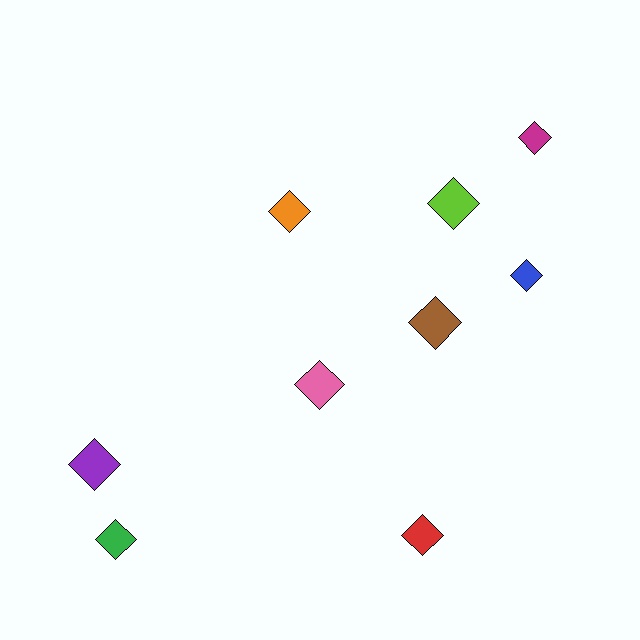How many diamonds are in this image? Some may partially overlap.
There are 9 diamonds.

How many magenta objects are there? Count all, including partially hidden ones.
There is 1 magenta object.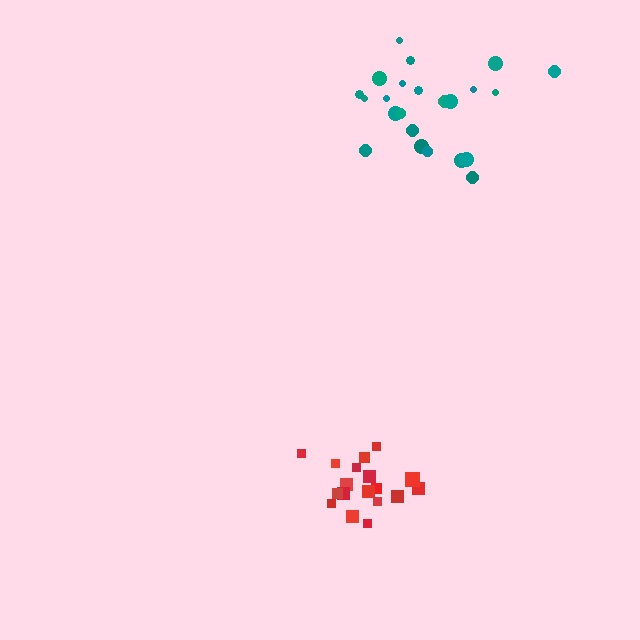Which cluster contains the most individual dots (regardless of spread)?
Teal (24).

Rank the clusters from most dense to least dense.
red, teal.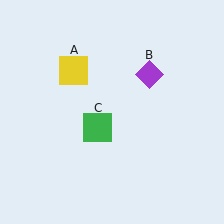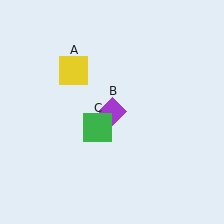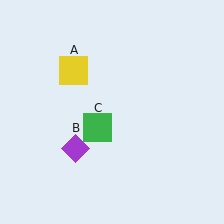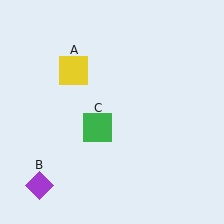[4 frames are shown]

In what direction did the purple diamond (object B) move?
The purple diamond (object B) moved down and to the left.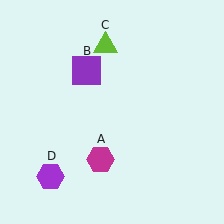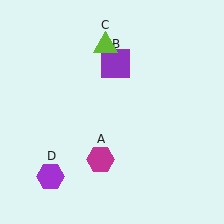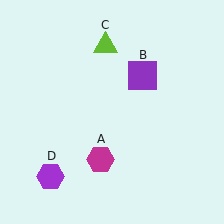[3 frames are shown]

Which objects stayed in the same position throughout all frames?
Magenta hexagon (object A) and lime triangle (object C) and purple hexagon (object D) remained stationary.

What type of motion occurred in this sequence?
The purple square (object B) rotated clockwise around the center of the scene.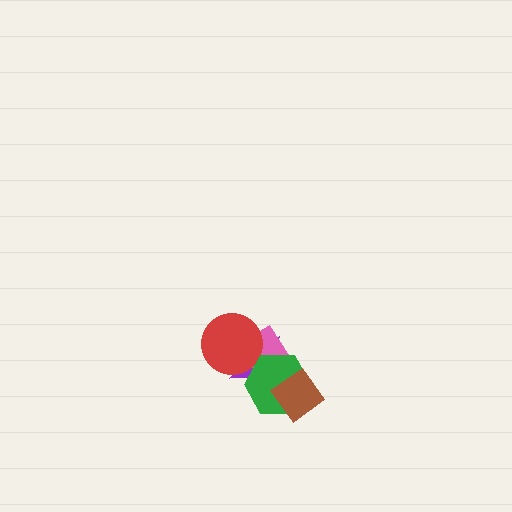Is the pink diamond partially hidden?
Yes, it is partially covered by another shape.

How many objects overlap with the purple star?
4 objects overlap with the purple star.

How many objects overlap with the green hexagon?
3 objects overlap with the green hexagon.